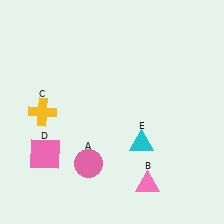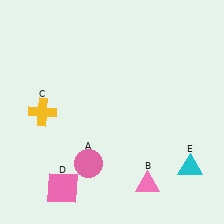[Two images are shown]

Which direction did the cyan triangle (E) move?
The cyan triangle (E) moved right.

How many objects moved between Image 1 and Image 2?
2 objects moved between the two images.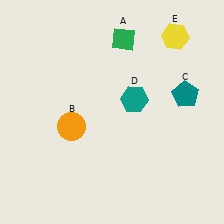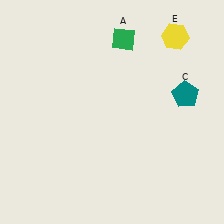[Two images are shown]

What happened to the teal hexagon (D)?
The teal hexagon (D) was removed in Image 2. It was in the top-right area of Image 1.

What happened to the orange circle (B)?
The orange circle (B) was removed in Image 2. It was in the bottom-left area of Image 1.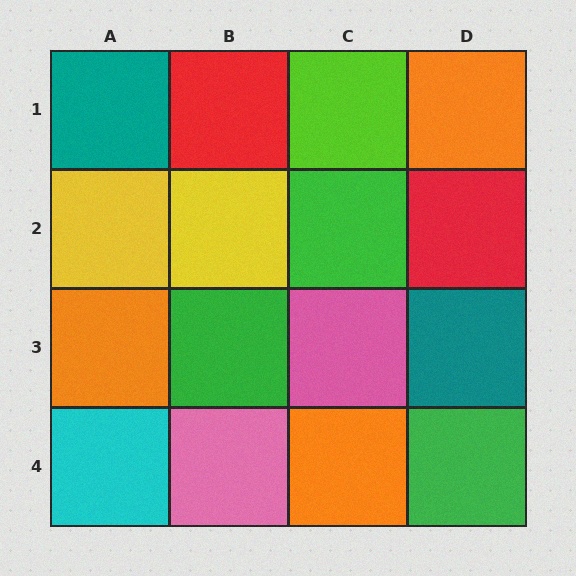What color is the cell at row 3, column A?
Orange.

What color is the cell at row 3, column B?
Green.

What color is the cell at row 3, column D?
Teal.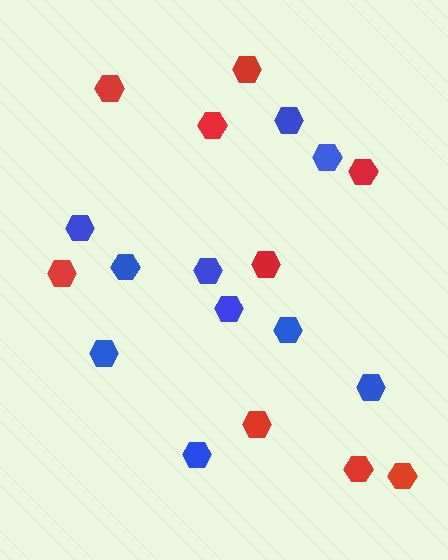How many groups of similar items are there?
There are 2 groups: one group of red hexagons (9) and one group of blue hexagons (10).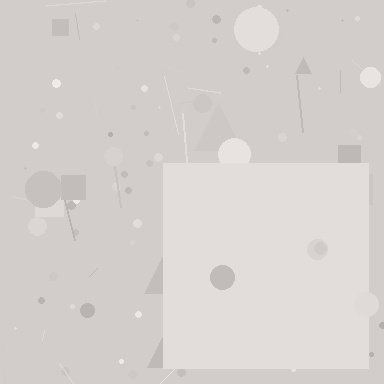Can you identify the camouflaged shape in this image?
The camouflaged shape is a square.